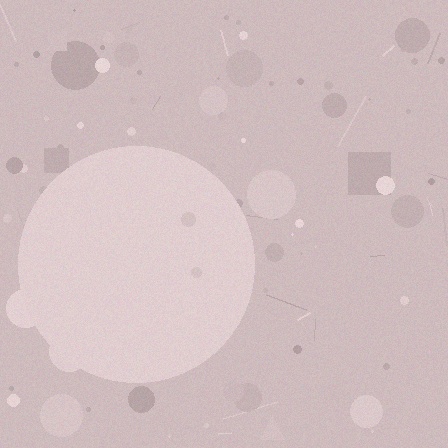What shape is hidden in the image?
A circle is hidden in the image.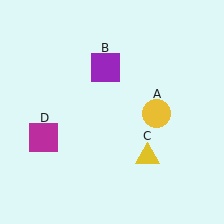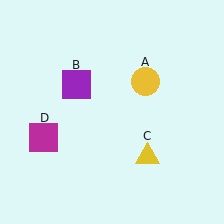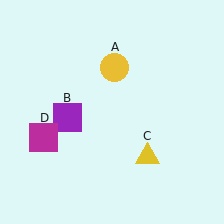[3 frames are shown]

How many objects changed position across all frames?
2 objects changed position: yellow circle (object A), purple square (object B).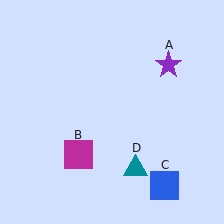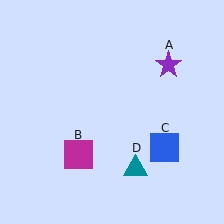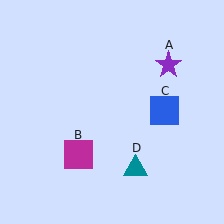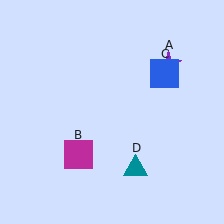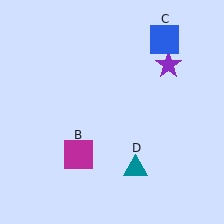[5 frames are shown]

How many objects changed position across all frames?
1 object changed position: blue square (object C).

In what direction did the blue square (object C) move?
The blue square (object C) moved up.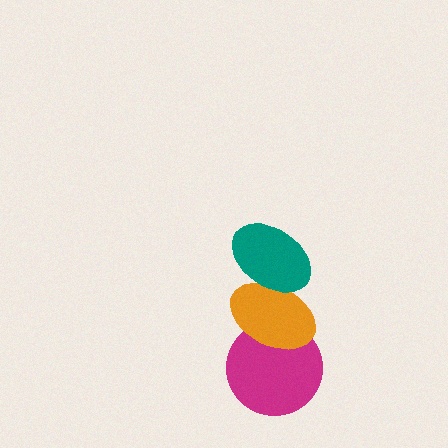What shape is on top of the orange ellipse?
The teal ellipse is on top of the orange ellipse.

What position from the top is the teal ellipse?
The teal ellipse is 1st from the top.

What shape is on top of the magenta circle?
The orange ellipse is on top of the magenta circle.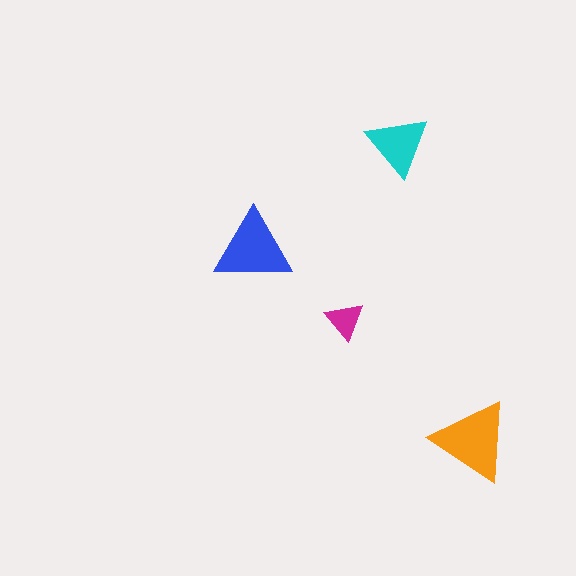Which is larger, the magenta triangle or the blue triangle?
The blue one.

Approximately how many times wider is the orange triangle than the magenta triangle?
About 2 times wider.